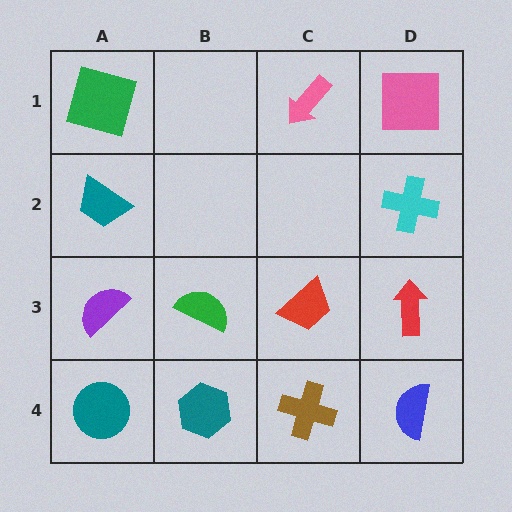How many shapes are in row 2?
2 shapes.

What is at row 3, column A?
A purple semicircle.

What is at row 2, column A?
A teal trapezoid.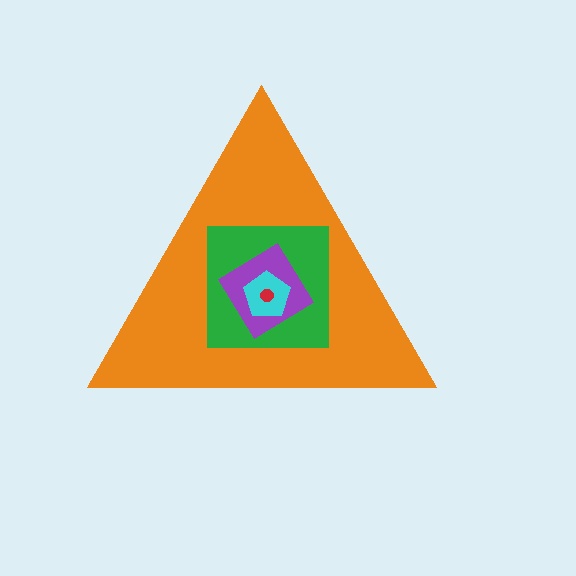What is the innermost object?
The red circle.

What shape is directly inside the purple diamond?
The cyan pentagon.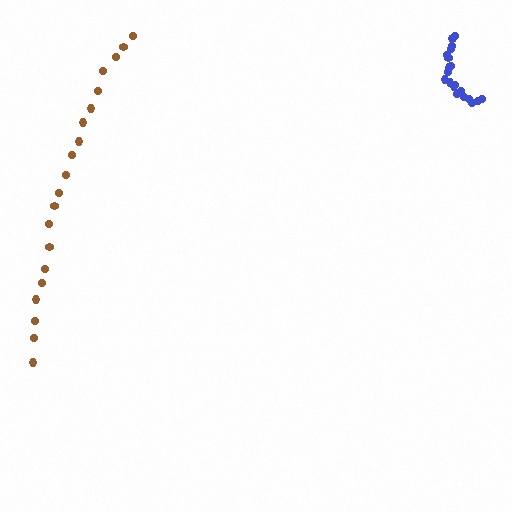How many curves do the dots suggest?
There are 2 distinct paths.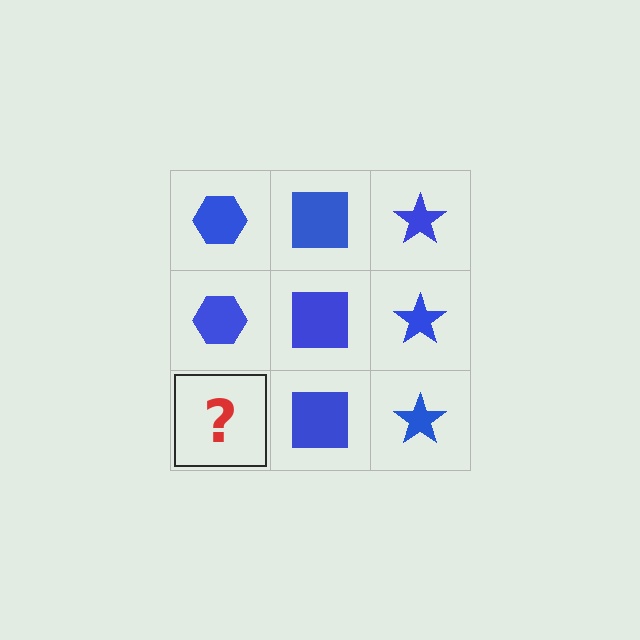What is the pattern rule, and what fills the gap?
The rule is that each column has a consistent shape. The gap should be filled with a blue hexagon.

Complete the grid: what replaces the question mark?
The question mark should be replaced with a blue hexagon.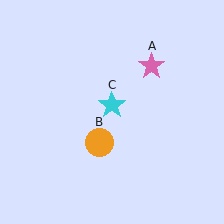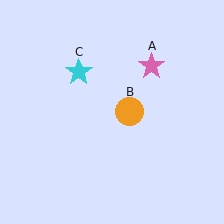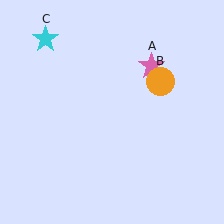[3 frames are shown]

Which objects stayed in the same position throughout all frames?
Pink star (object A) remained stationary.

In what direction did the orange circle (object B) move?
The orange circle (object B) moved up and to the right.